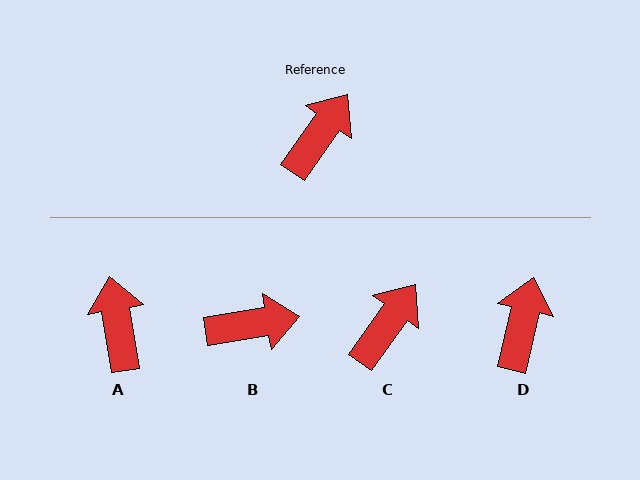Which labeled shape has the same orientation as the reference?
C.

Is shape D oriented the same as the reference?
No, it is off by about 22 degrees.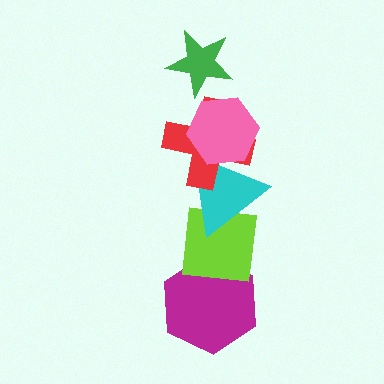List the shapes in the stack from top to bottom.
From top to bottom: the green star, the pink hexagon, the red cross, the cyan triangle, the lime square, the magenta hexagon.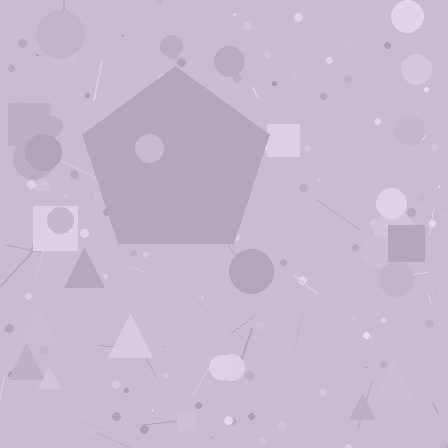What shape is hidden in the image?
A pentagon is hidden in the image.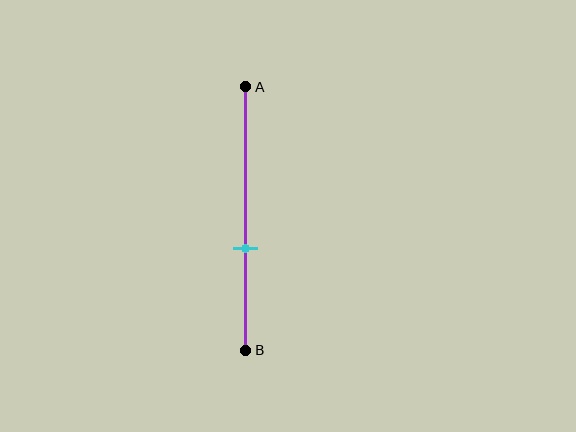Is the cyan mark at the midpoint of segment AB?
No, the mark is at about 60% from A, not at the 50% midpoint.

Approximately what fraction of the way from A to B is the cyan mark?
The cyan mark is approximately 60% of the way from A to B.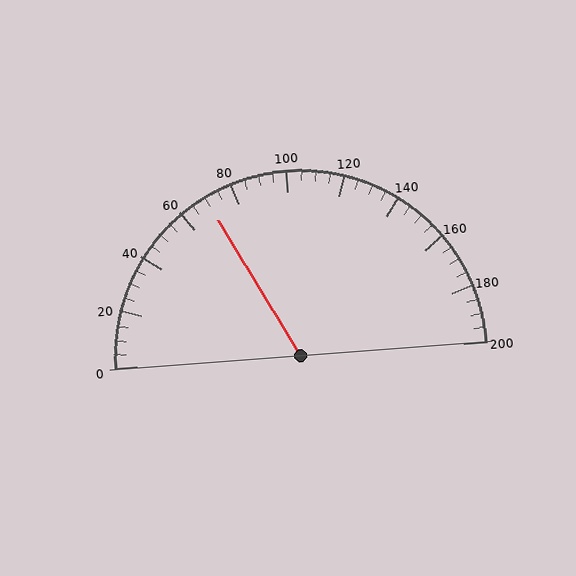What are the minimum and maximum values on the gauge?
The gauge ranges from 0 to 200.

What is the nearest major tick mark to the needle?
The nearest major tick mark is 80.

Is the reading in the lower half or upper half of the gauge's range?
The reading is in the lower half of the range (0 to 200).